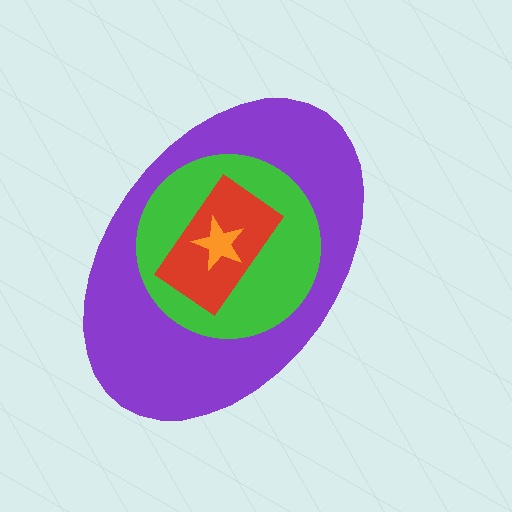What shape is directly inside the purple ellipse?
The green circle.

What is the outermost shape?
The purple ellipse.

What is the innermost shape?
The orange star.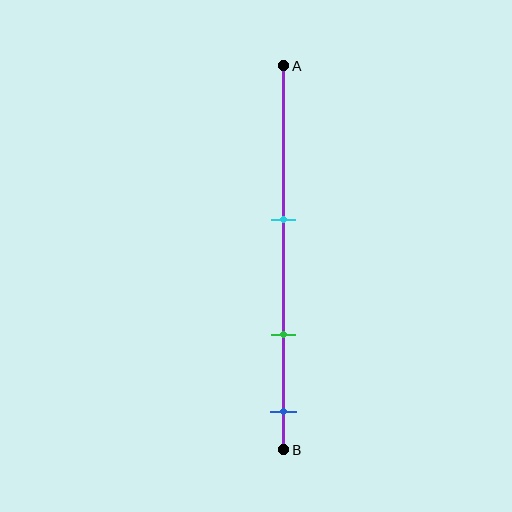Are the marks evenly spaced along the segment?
Yes, the marks are approximately evenly spaced.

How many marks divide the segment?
There are 3 marks dividing the segment.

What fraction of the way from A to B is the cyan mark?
The cyan mark is approximately 40% (0.4) of the way from A to B.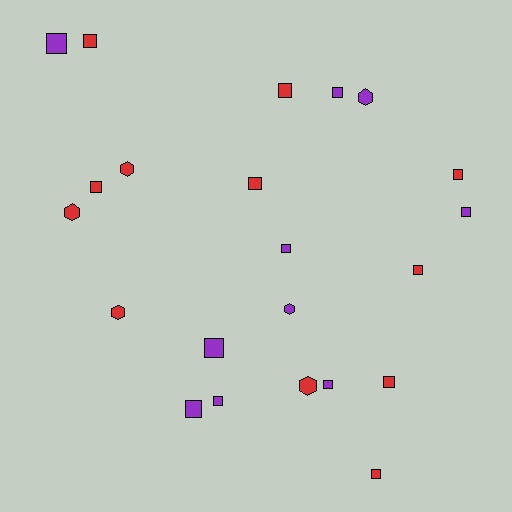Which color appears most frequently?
Red, with 12 objects.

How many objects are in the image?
There are 22 objects.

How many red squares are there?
There are 8 red squares.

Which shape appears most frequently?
Square, with 16 objects.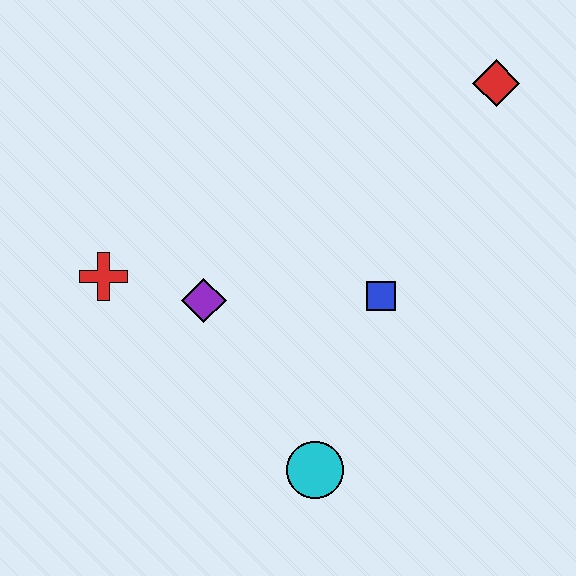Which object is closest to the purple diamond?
The red cross is closest to the purple diamond.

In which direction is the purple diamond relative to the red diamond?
The purple diamond is to the left of the red diamond.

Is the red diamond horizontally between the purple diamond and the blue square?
No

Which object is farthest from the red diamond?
The red cross is farthest from the red diamond.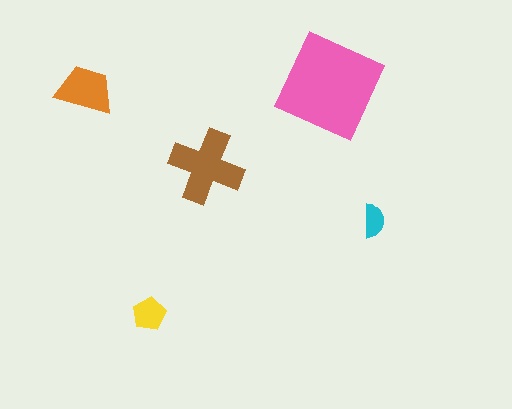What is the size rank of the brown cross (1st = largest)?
2nd.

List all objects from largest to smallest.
The pink square, the brown cross, the orange trapezoid, the yellow pentagon, the cyan semicircle.